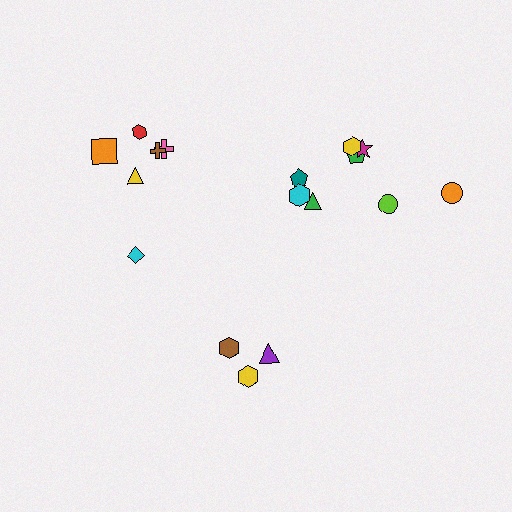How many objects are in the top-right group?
There are 8 objects.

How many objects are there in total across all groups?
There are 17 objects.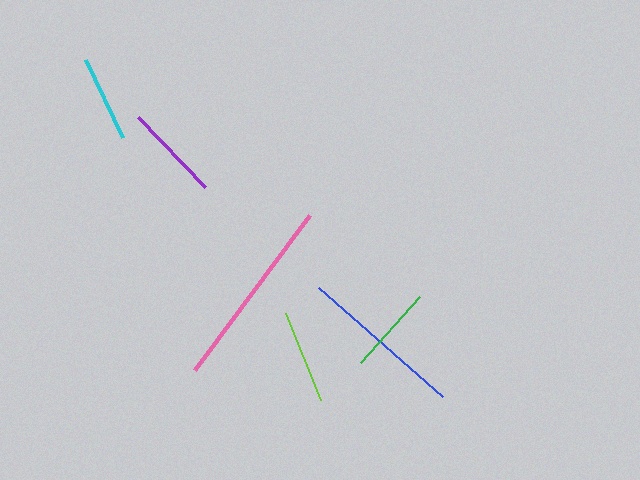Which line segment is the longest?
The pink line is the longest at approximately 193 pixels.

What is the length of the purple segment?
The purple segment is approximately 96 pixels long.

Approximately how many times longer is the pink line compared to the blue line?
The pink line is approximately 1.2 times the length of the blue line.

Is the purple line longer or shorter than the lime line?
The purple line is longer than the lime line.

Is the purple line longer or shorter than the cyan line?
The purple line is longer than the cyan line.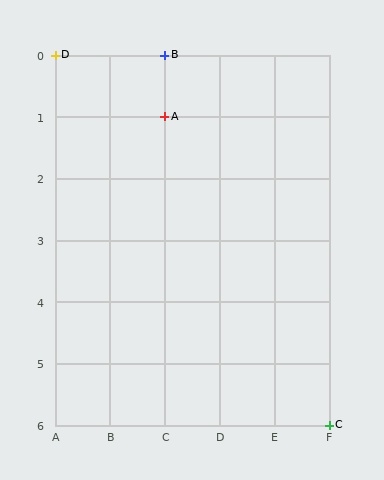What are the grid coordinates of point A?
Point A is at grid coordinates (C, 1).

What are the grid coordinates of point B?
Point B is at grid coordinates (C, 0).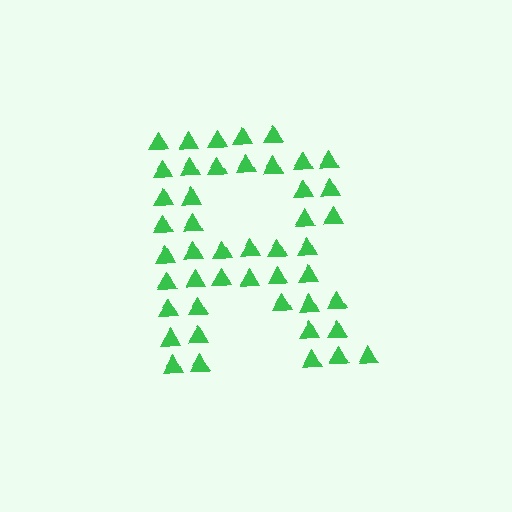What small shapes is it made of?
It is made of small triangles.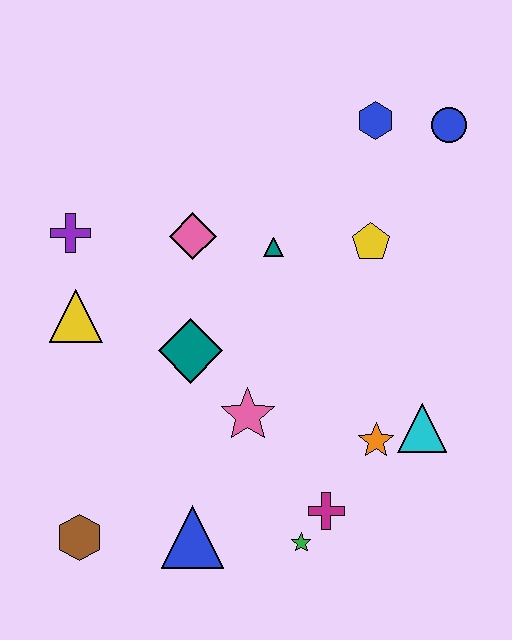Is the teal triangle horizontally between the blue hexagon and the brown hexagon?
Yes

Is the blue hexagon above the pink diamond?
Yes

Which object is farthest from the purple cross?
The cyan triangle is farthest from the purple cross.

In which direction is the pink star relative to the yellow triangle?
The pink star is to the right of the yellow triangle.